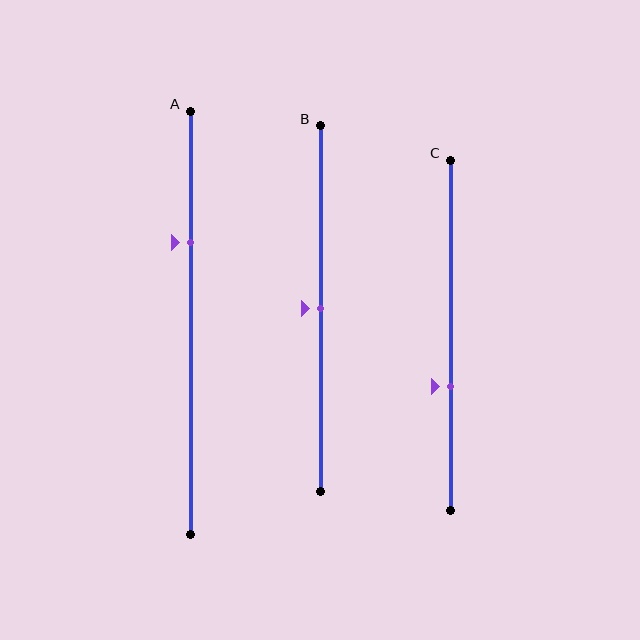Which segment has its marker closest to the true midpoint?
Segment B has its marker closest to the true midpoint.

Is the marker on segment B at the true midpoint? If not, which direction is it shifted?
Yes, the marker on segment B is at the true midpoint.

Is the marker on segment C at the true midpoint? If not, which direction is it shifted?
No, the marker on segment C is shifted downward by about 15% of the segment length.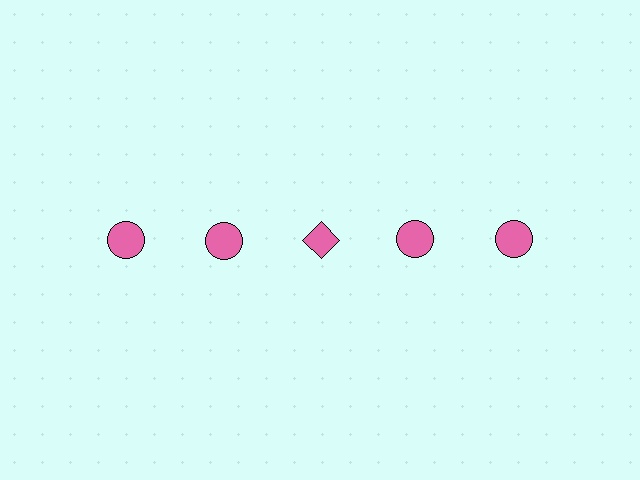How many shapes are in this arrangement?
There are 5 shapes arranged in a grid pattern.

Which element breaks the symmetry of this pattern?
The pink diamond in the top row, center column breaks the symmetry. All other shapes are pink circles.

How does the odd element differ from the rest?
It has a different shape: diamond instead of circle.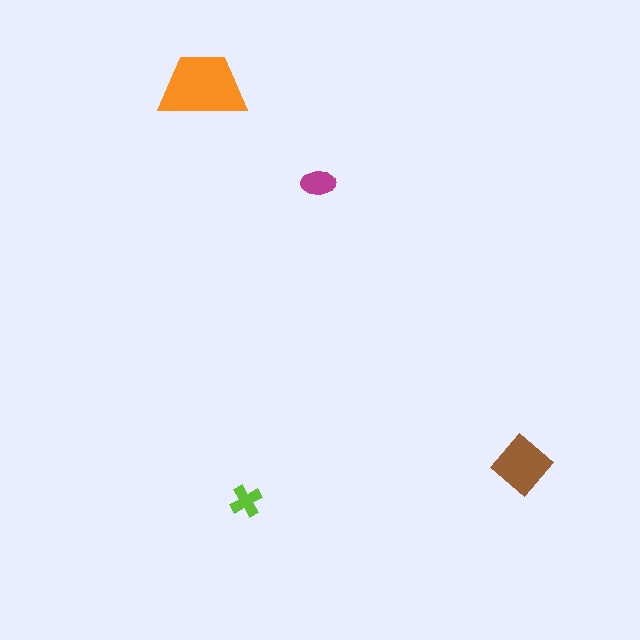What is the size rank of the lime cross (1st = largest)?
4th.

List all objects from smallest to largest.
The lime cross, the magenta ellipse, the brown diamond, the orange trapezoid.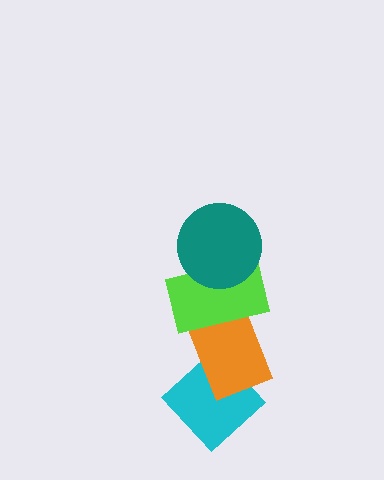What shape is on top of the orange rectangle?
The lime rectangle is on top of the orange rectangle.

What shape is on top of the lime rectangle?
The teal circle is on top of the lime rectangle.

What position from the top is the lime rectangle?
The lime rectangle is 2nd from the top.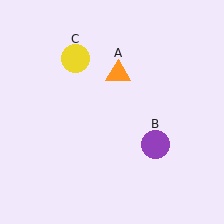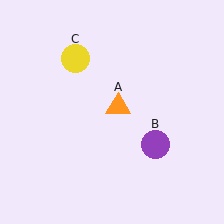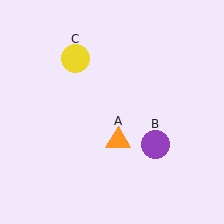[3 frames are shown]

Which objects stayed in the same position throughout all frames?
Purple circle (object B) and yellow circle (object C) remained stationary.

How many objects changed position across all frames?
1 object changed position: orange triangle (object A).